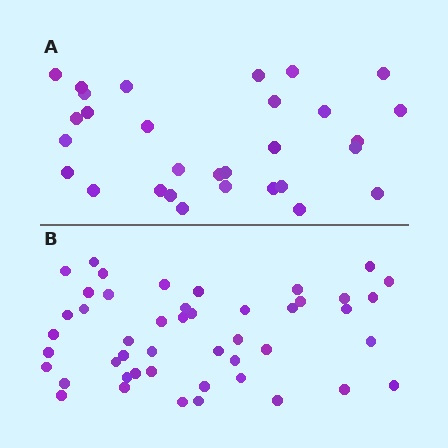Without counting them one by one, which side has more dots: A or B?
Region B (the bottom region) has more dots.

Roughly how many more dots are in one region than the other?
Region B has approximately 15 more dots than region A.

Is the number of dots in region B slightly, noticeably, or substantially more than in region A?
Region B has substantially more. The ratio is roughly 1.6 to 1.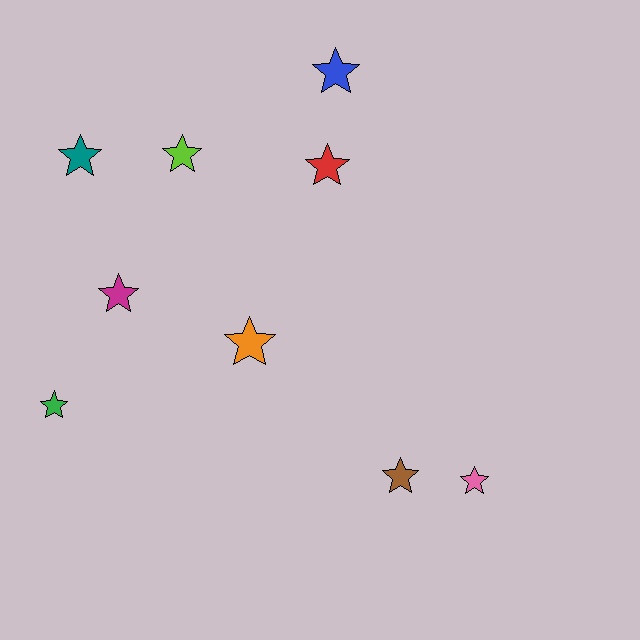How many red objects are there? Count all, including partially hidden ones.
There is 1 red object.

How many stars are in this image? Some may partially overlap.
There are 9 stars.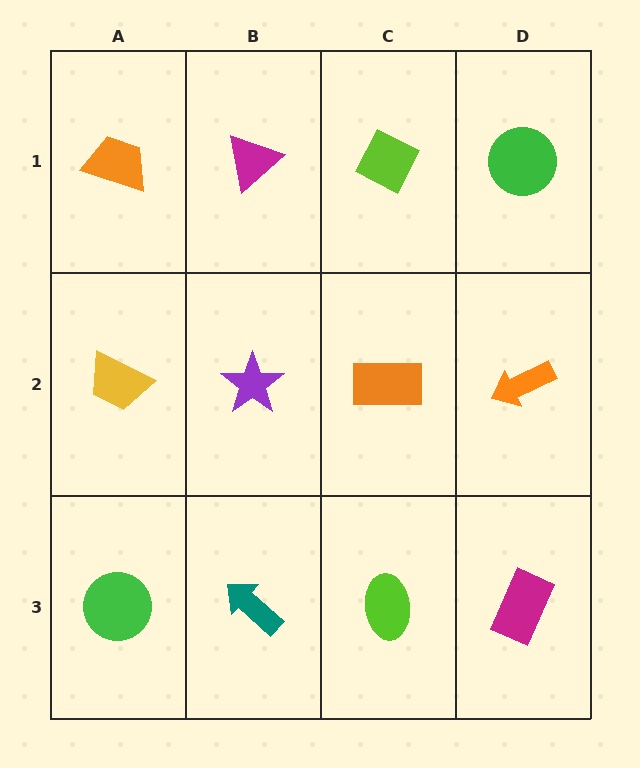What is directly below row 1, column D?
An orange arrow.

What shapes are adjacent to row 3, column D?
An orange arrow (row 2, column D), a lime ellipse (row 3, column C).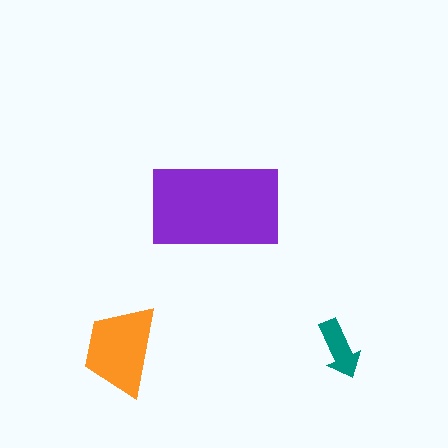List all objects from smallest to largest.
The teal arrow, the orange trapezoid, the purple rectangle.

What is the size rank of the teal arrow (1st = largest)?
3rd.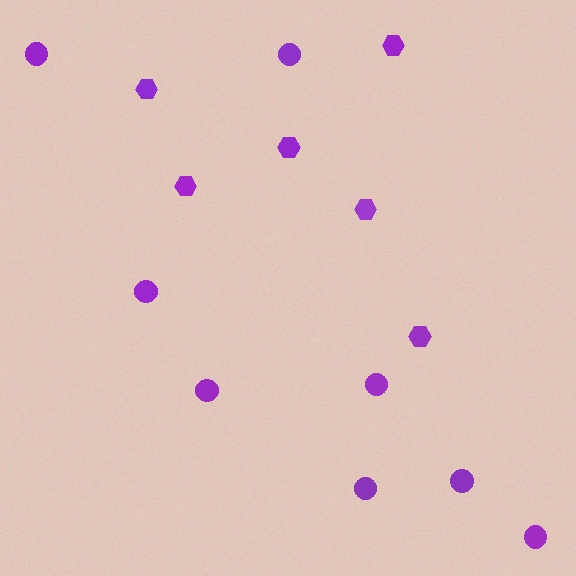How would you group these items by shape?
There are 2 groups: one group of circles (8) and one group of hexagons (6).